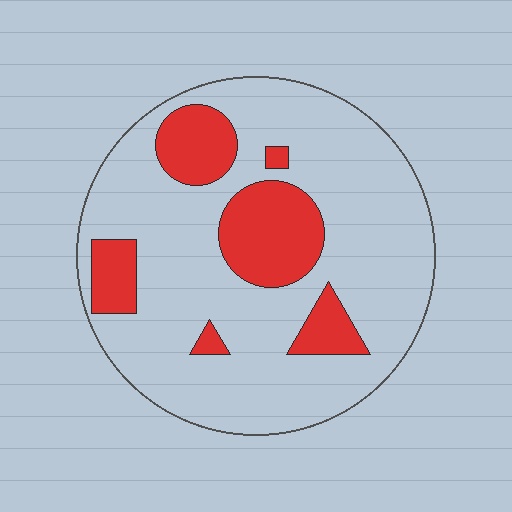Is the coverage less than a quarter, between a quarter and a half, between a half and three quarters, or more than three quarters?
Less than a quarter.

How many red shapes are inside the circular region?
6.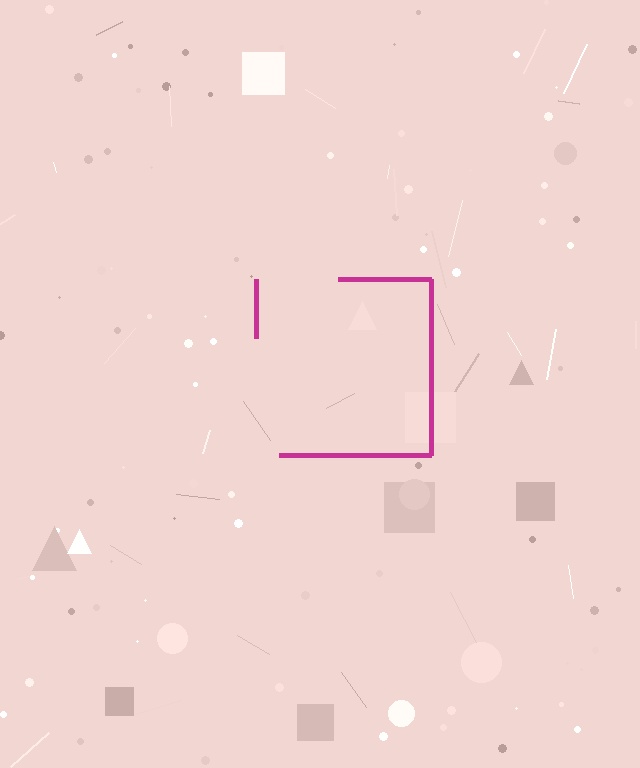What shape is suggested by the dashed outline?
The dashed outline suggests a square.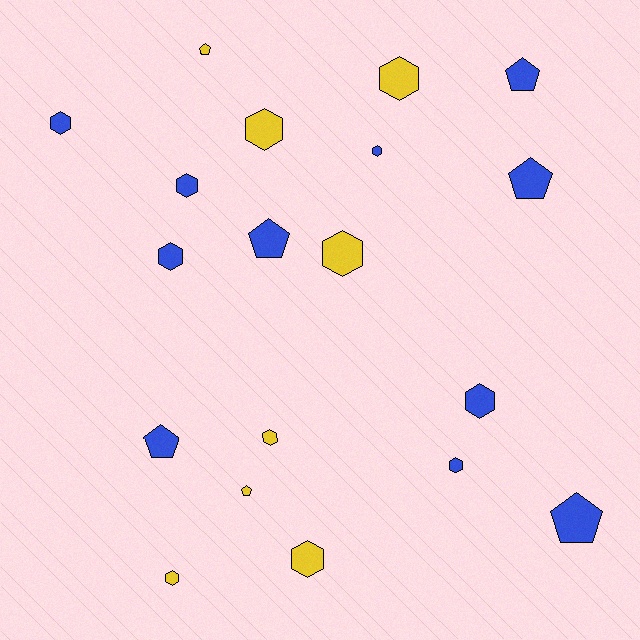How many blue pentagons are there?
There are 5 blue pentagons.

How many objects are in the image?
There are 19 objects.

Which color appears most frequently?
Blue, with 11 objects.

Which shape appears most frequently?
Hexagon, with 12 objects.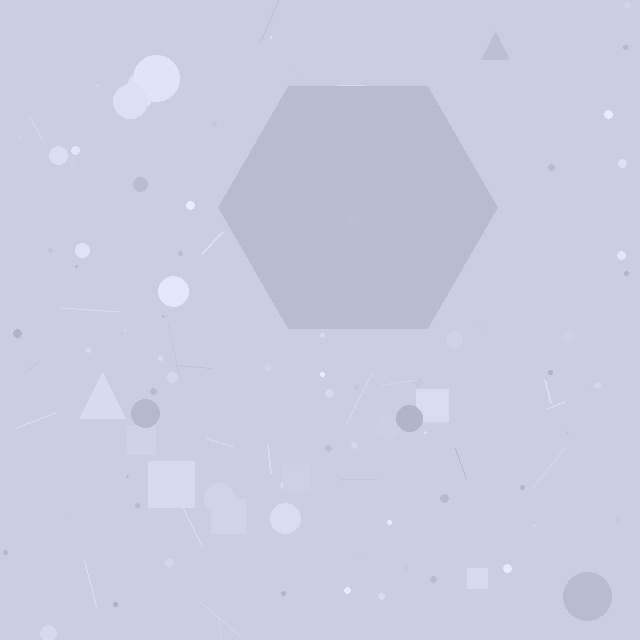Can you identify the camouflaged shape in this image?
The camouflaged shape is a hexagon.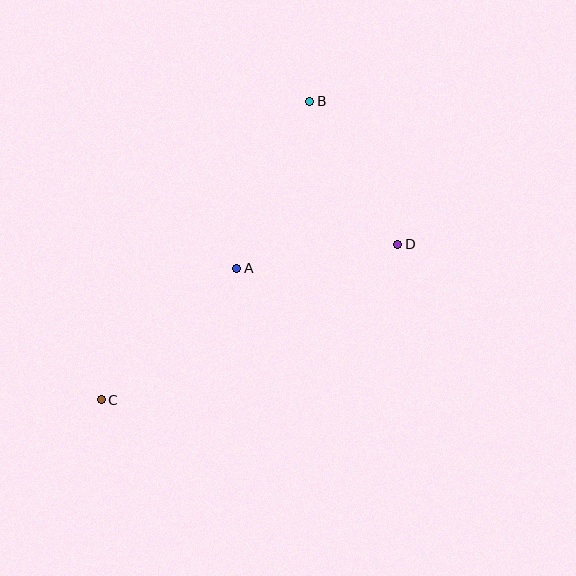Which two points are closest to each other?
Points A and D are closest to each other.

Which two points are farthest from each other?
Points B and C are farthest from each other.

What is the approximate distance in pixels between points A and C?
The distance between A and C is approximately 189 pixels.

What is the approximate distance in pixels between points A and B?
The distance between A and B is approximately 182 pixels.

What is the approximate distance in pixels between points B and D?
The distance between B and D is approximately 168 pixels.